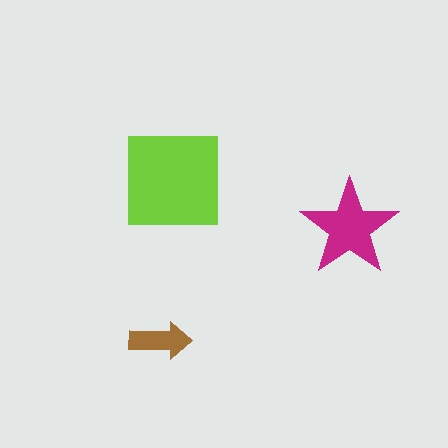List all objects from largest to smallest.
The lime square, the magenta star, the brown arrow.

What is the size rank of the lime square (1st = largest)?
1st.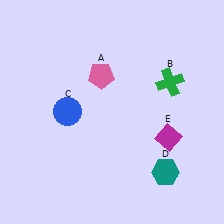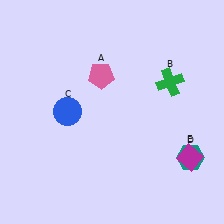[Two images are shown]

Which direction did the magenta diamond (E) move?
The magenta diamond (E) moved right.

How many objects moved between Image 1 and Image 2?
2 objects moved between the two images.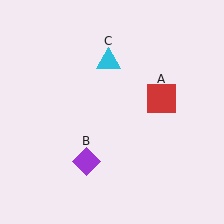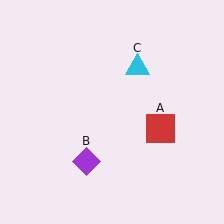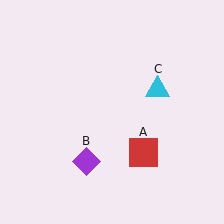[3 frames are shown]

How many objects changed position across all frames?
2 objects changed position: red square (object A), cyan triangle (object C).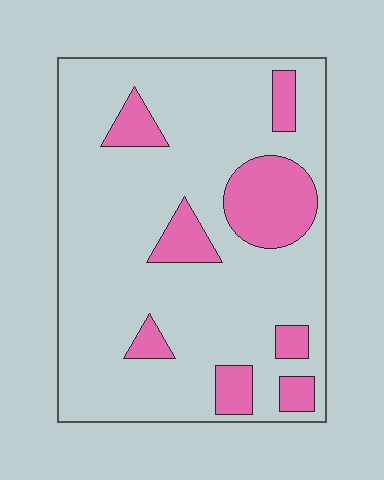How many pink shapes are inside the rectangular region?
8.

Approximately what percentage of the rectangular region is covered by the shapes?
Approximately 20%.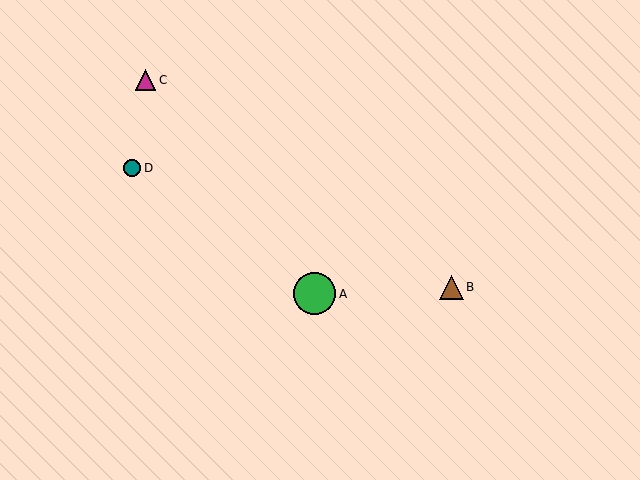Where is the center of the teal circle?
The center of the teal circle is at (132, 168).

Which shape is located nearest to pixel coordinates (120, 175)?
The teal circle (labeled D) at (132, 168) is nearest to that location.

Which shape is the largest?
The green circle (labeled A) is the largest.